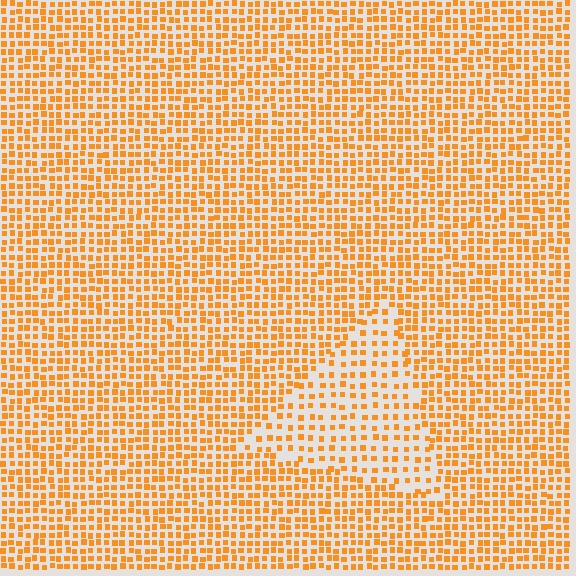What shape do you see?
I see a triangle.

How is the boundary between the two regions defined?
The boundary is defined by a change in element density (approximately 1.8x ratio). All elements are the same color, size, and shape.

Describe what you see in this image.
The image contains small orange elements arranged at two different densities. A triangle-shaped region is visible where the elements are less densely packed than the surrounding area.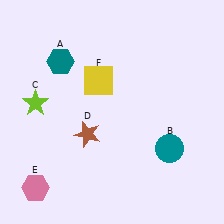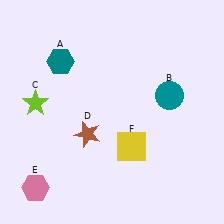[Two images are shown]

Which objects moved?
The objects that moved are: the teal circle (B), the yellow square (F).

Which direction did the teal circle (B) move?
The teal circle (B) moved up.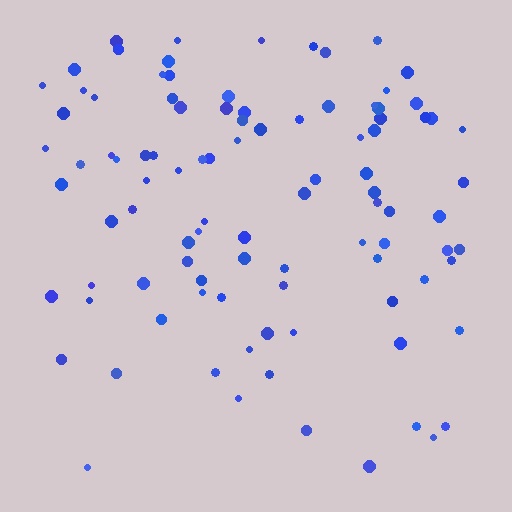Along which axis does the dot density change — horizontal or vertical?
Vertical.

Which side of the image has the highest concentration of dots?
The top.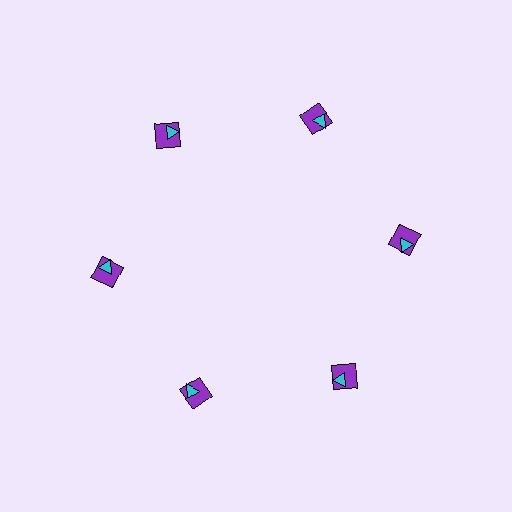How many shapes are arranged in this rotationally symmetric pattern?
There are 12 shapes, arranged in 6 groups of 2.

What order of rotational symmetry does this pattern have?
This pattern has 6-fold rotational symmetry.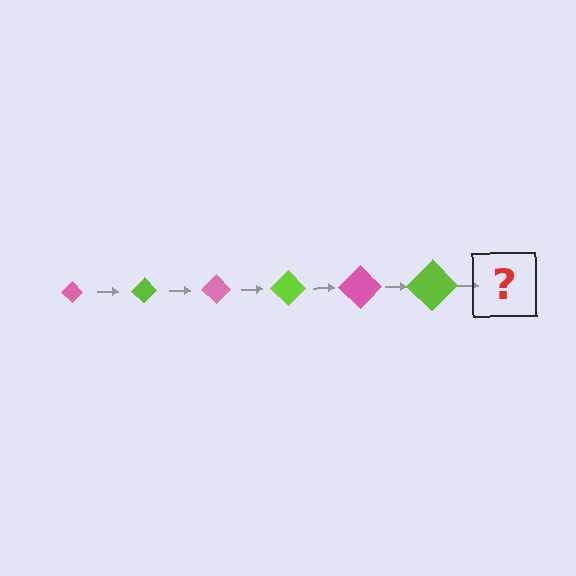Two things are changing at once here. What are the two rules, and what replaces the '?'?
The two rules are that the diamond grows larger each step and the color cycles through pink and lime. The '?' should be a pink diamond, larger than the previous one.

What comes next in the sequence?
The next element should be a pink diamond, larger than the previous one.